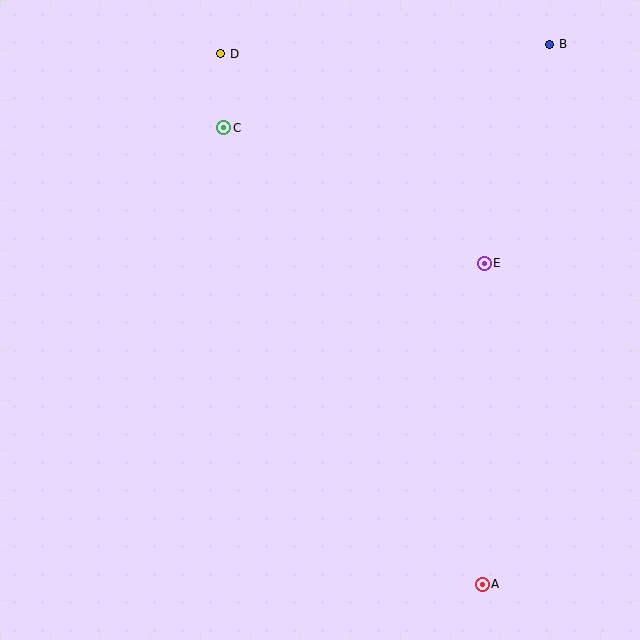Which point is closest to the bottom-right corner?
Point A is closest to the bottom-right corner.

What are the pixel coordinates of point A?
Point A is at (482, 584).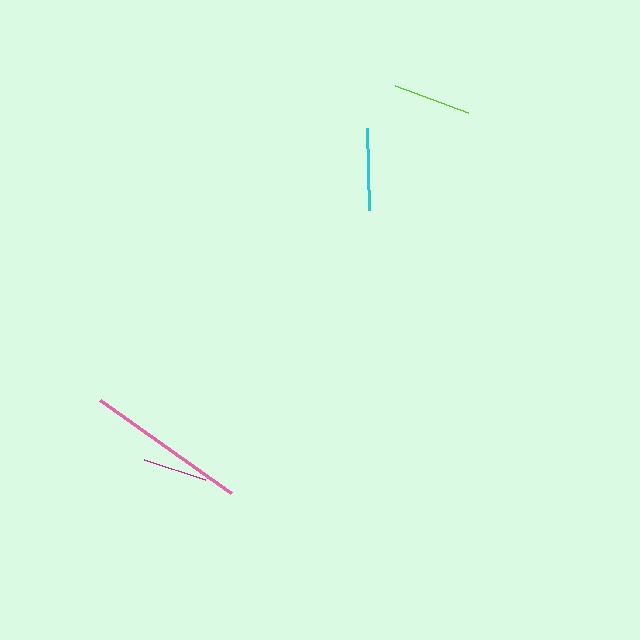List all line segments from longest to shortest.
From longest to shortest: pink, cyan, lime, magenta.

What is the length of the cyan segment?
The cyan segment is approximately 81 pixels long.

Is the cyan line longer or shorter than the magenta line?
The cyan line is longer than the magenta line.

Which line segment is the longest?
The pink line is the longest at approximately 161 pixels.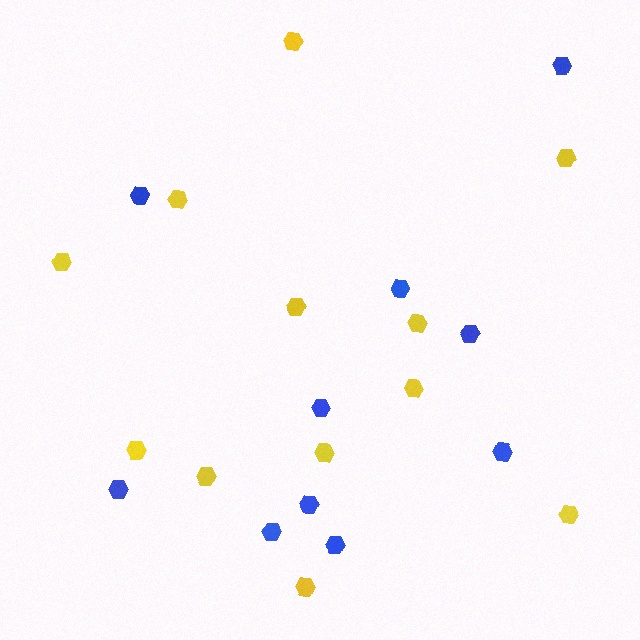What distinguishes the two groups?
There are 2 groups: one group of yellow hexagons (12) and one group of blue hexagons (10).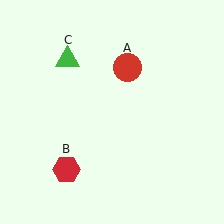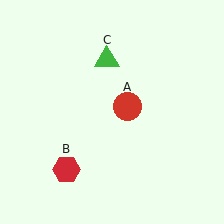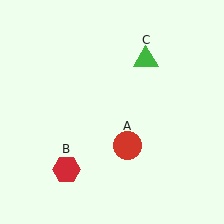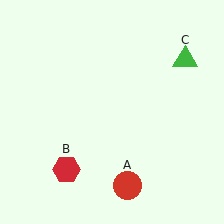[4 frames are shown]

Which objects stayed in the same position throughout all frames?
Red hexagon (object B) remained stationary.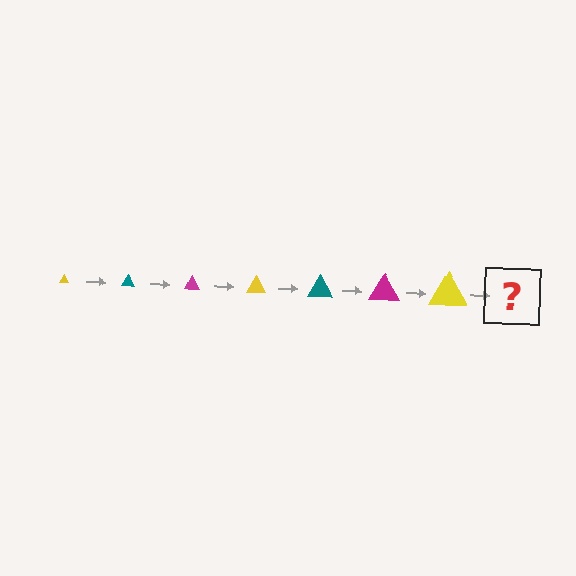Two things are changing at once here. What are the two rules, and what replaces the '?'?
The two rules are that the triangle grows larger each step and the color cycles through yellow, teal, and magenta. The '?' should be a teal triangle, larger than the previous one.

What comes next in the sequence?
The next element should be a teal triangle, larger than the previous one.